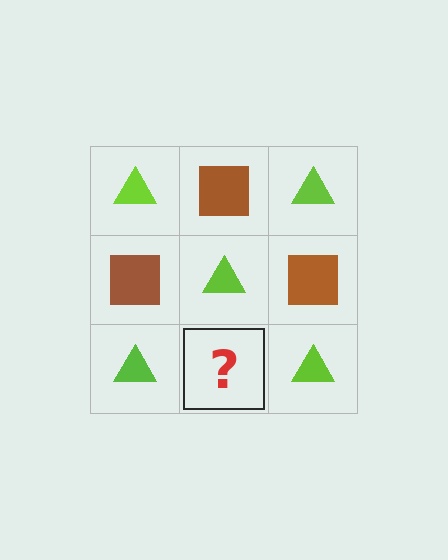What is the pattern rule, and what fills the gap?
The rule is that it alternates lime triangle and brown square in a checkerboard pattern. The gap should be filled with a brown square.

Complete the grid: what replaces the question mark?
The question mark should be replaced with a brown square.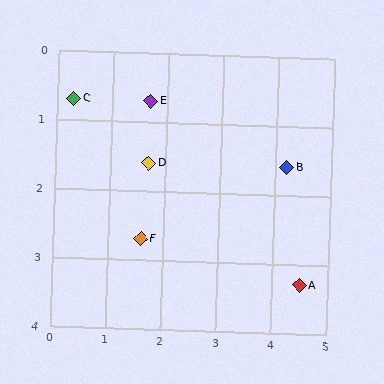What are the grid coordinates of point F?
Point F is at approximately (1.6, 2.7).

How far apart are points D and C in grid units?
Points D and C are about 1.7 grid units apart.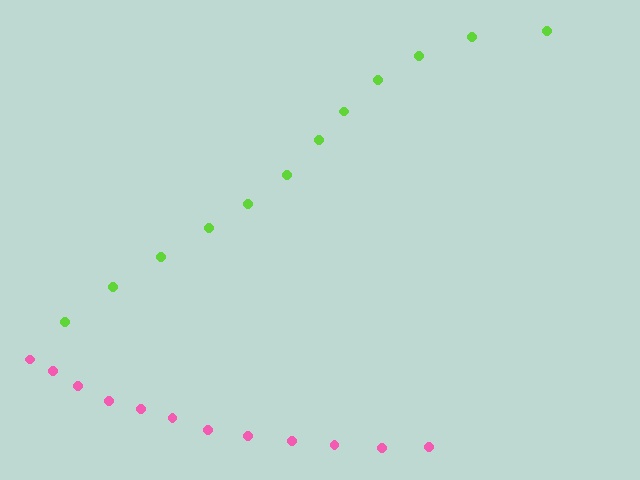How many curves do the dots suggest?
There are 2 distinct paths.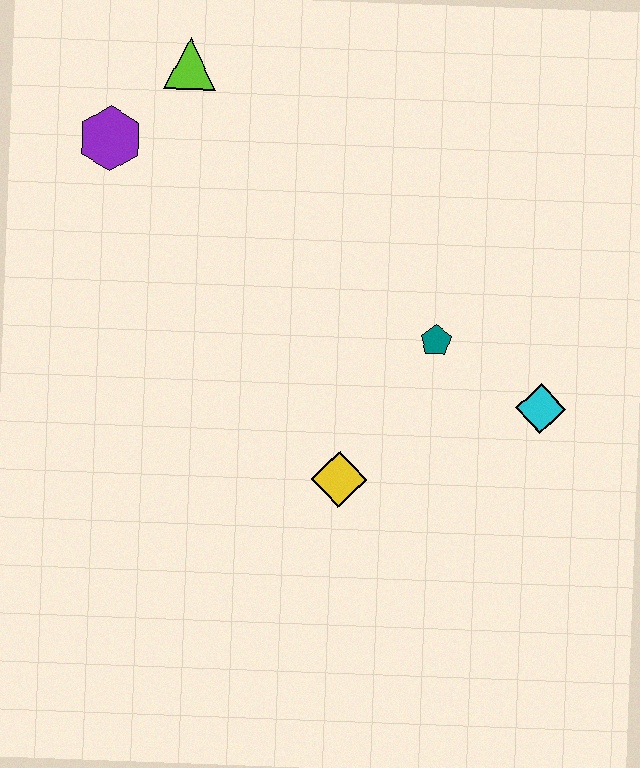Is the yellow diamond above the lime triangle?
No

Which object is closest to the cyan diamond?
The teal pentagon is closest to the cyan diamond.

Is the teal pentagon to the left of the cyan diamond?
Yes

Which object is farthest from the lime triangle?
The cyan diamond is farthest from the lime triangle.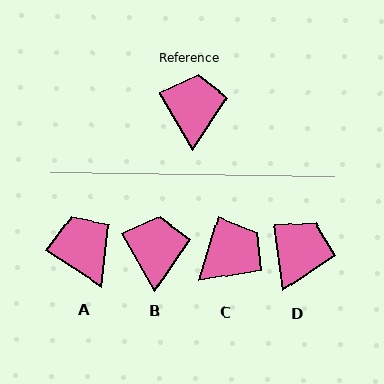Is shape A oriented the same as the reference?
No, it is off by about 27 degrees.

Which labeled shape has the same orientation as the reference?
B.